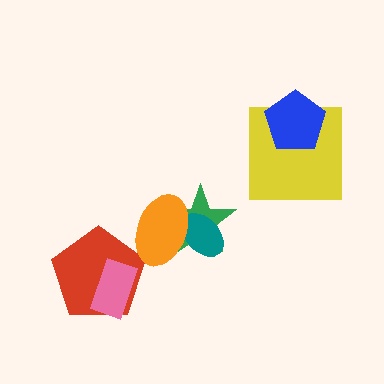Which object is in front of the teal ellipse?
The orange ellipse is in front of the teal ellipse.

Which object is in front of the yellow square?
The blue pentagon is in front of the yellow square.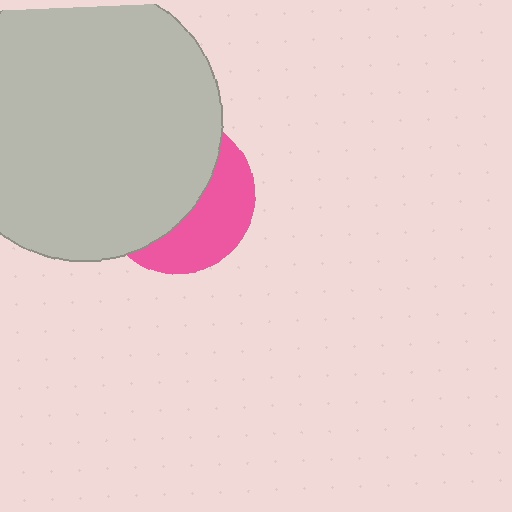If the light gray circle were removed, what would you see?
You would see the complete pink circle.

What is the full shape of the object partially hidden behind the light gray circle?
The partially hidden object is a pink circle.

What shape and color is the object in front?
The object in front is a light gray circle.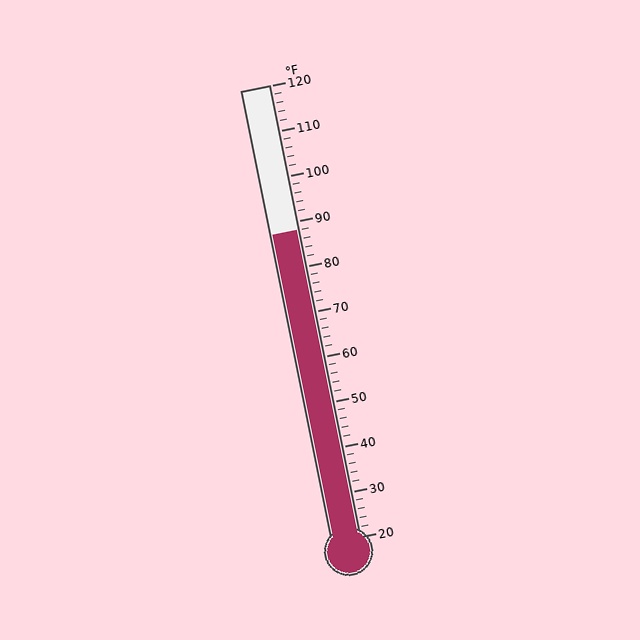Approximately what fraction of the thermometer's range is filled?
The thermometer is filled to approximately 70% of its range.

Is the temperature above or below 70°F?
The temperature is above 70°F.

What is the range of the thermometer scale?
The thermometer scale ranges from 20°F to 120°F.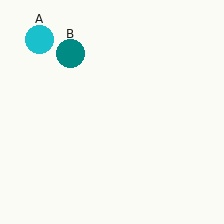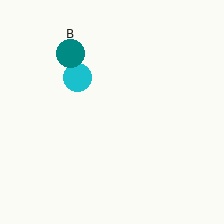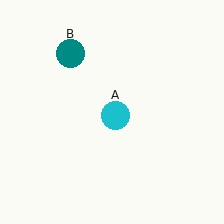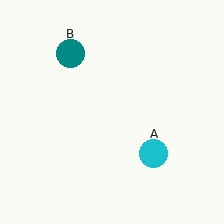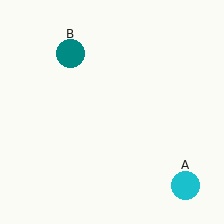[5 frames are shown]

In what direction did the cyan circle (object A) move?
The cyan circle (object A) moved down and to the right.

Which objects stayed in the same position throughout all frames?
Teal circle (object B) remained stationary.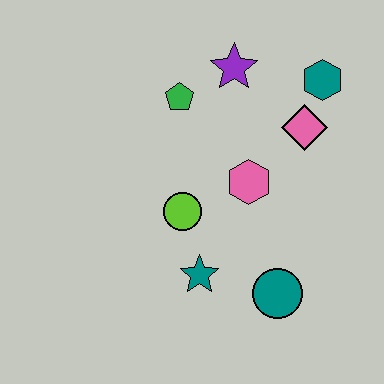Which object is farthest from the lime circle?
The teal hexagon is farthest from the lime circle.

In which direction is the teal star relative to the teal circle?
The teal star is to the left of the teal circle.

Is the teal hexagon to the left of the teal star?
No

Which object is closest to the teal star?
The lime circle is closest to the teal star.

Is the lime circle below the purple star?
Yes